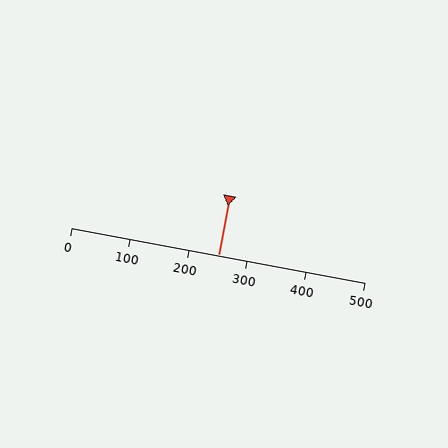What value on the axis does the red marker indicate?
The marker indicates approximately 250.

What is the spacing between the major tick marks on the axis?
The major ticks are spaced 100 apart.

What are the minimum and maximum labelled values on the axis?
The axis runs from 0 to 500.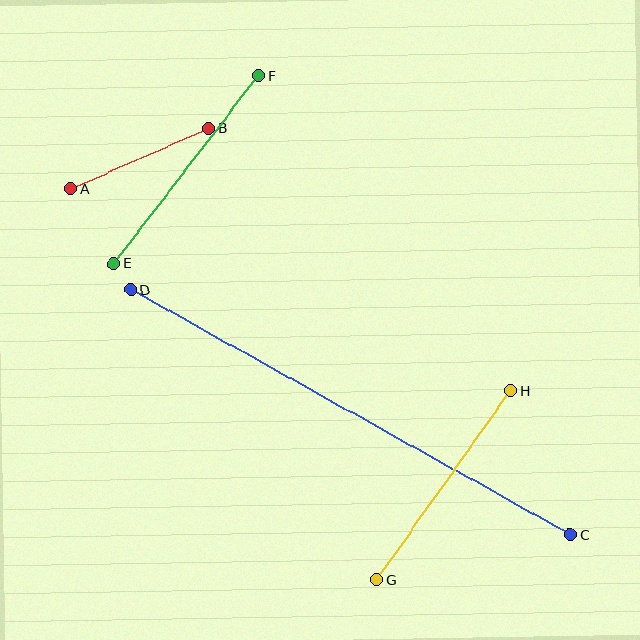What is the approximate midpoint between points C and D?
The midpoint is at approximately (350, 412) pixels.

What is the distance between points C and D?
The distance is approximately 503 pixels.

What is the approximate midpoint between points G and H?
The midpoint is at approximately (444, 485) pixels.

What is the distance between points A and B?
The distance is approximately 151 pixels.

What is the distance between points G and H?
The distance is approximately 232 pixels.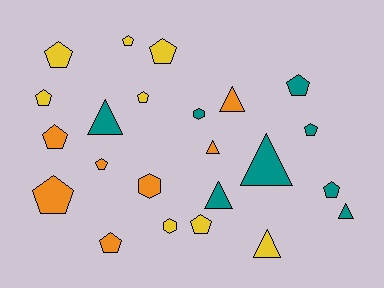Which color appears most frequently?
Yellow, with 8 objects.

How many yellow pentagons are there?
There are 6 yellow pentagons.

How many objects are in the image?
There are 23 objects.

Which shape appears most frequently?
Pentagon, with 13 objects.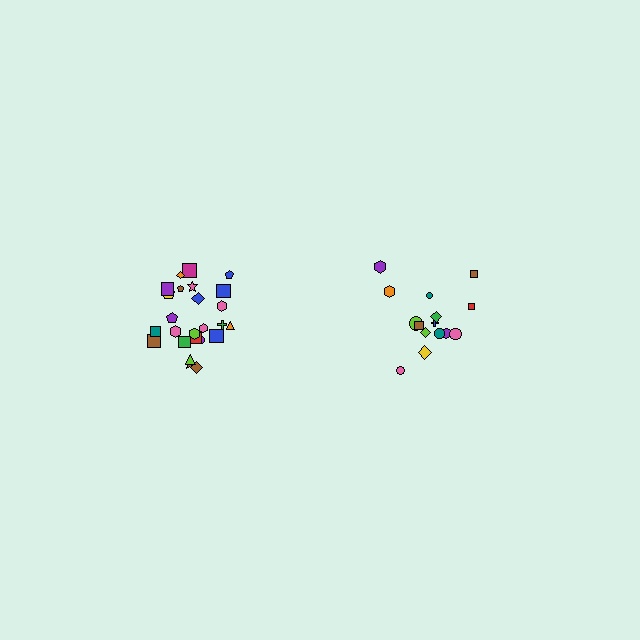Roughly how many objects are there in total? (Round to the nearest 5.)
Roughly 40 objects in total.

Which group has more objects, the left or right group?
The left group.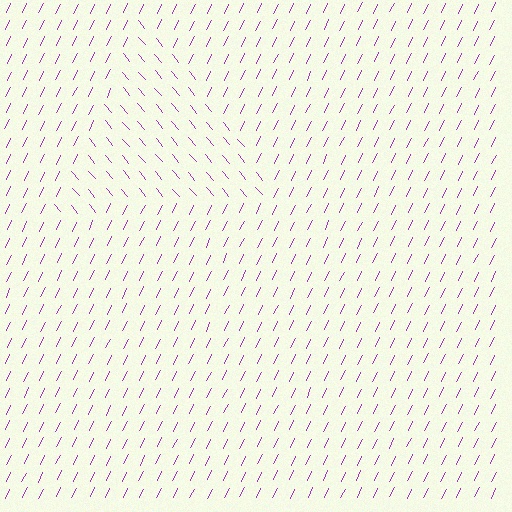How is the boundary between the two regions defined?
The boundary is defined purely by a change in line orientation (approximately 66 degrees difference). All lines are the same color and thickness.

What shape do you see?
I see a triangle.